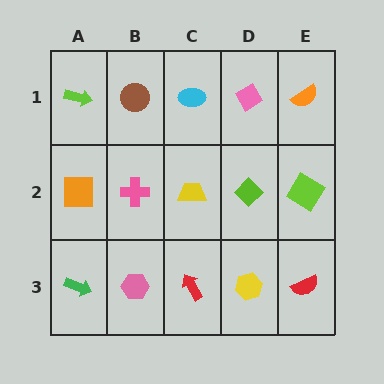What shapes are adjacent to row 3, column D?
A lime diamond (row 2, column D), a red arrow (row 3, column C), a red semicircle (row 3, column E).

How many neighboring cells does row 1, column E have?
2.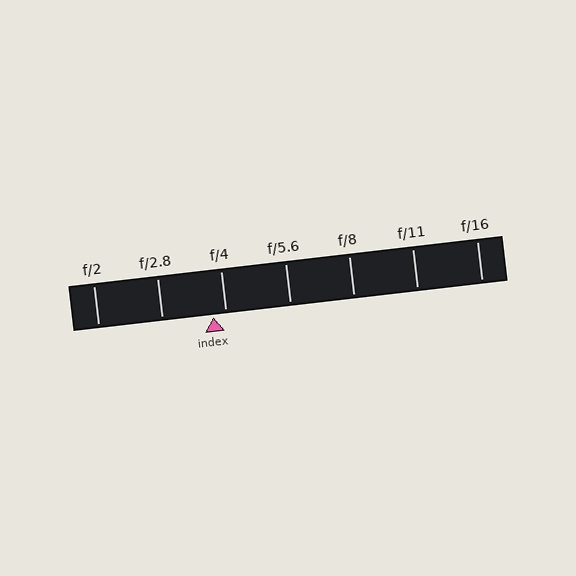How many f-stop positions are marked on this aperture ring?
There are 7 f-stop positions marked.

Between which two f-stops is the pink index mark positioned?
The index mark is between f/2.8 and f/4.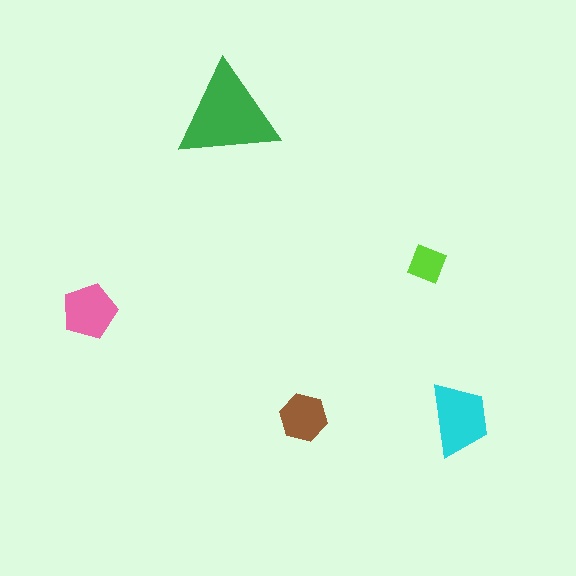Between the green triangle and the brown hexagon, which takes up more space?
The green triangle.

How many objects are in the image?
There are 5 objects in the image.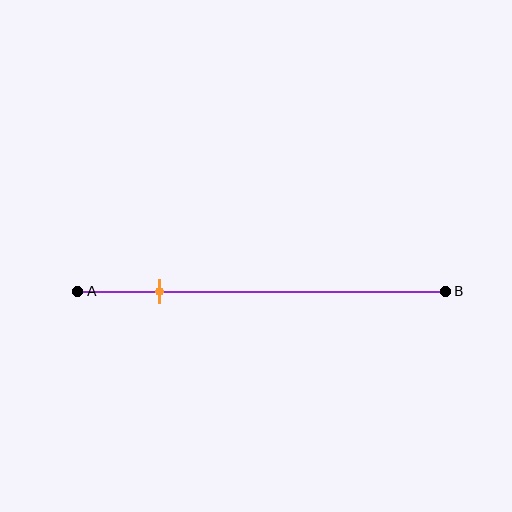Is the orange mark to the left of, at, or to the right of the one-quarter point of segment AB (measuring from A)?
The orange mark is approximately at the one-quarter point of segment AB.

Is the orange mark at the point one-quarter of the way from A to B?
Yes, the mark is approximately at the one-quarter point.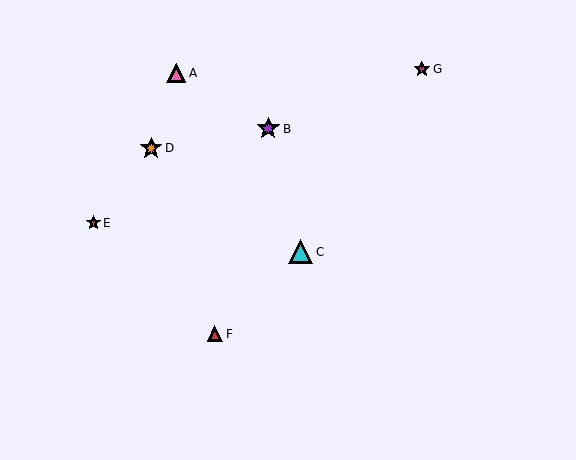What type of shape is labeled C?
Shape C is a cyan triangle.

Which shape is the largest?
The cyan triangle (labeled C) is the largest.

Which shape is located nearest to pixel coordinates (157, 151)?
The orange star (labeled D) at (151, 148) is nearest to that location.